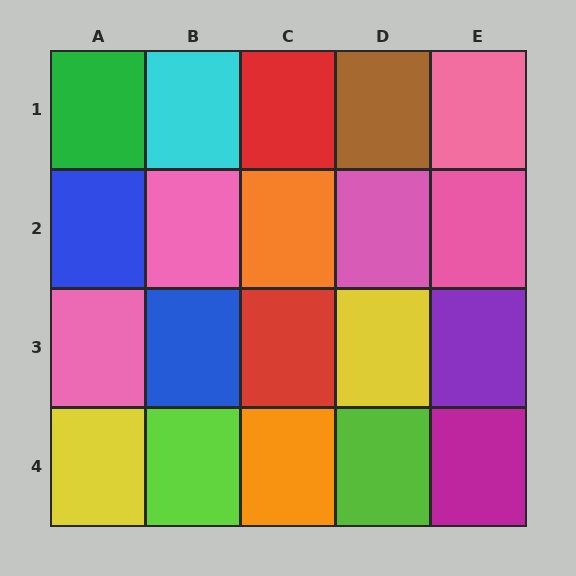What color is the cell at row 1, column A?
Green.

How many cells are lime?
2 cells are lime.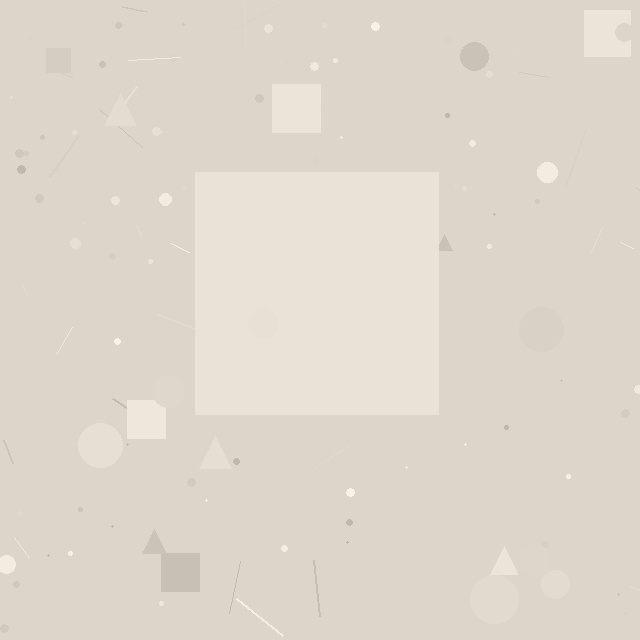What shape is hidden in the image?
A square is hidden in the image.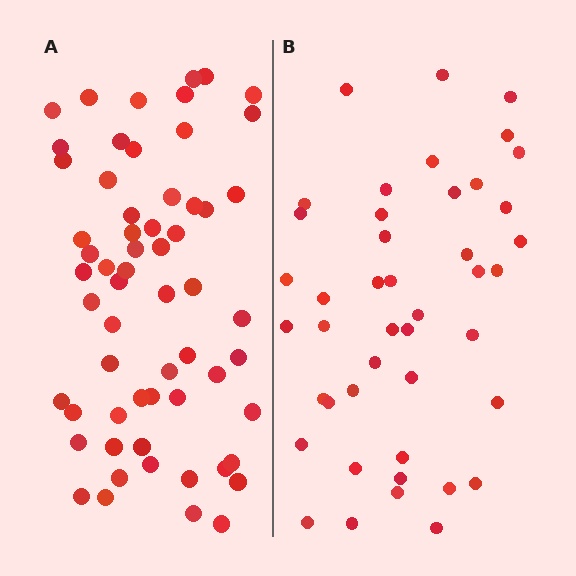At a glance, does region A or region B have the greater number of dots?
Region A (the left region) has more dots.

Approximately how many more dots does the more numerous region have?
Region A has approximately 15 more dots than region B.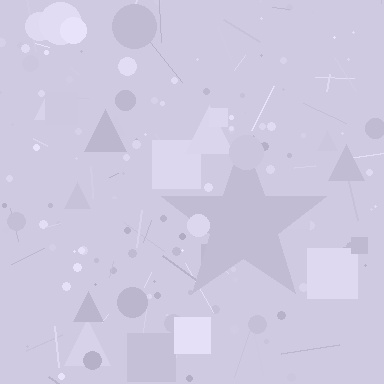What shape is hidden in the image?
A star is hidden in the image.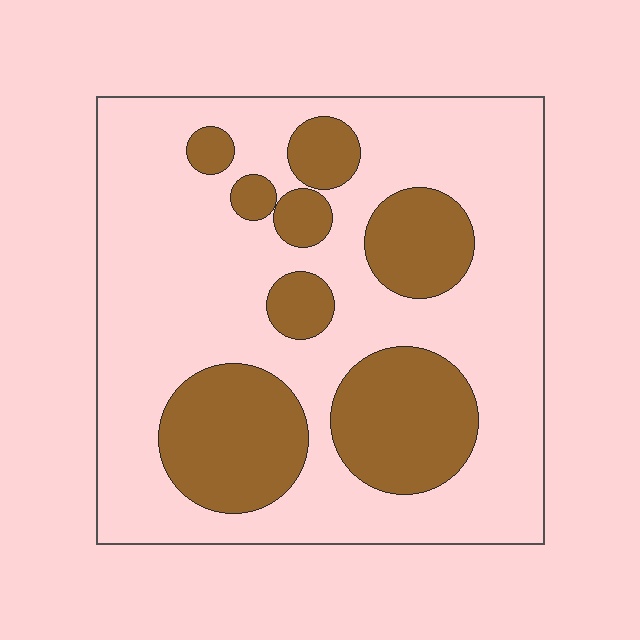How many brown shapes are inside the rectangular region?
8.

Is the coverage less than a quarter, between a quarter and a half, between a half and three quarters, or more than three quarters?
Between a quarter and a half.